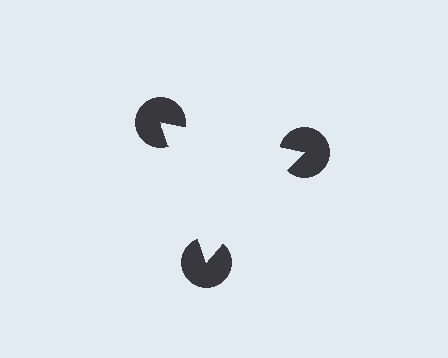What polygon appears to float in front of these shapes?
An illusory triangle — its edges are inferred from the aligned wedge cuts in the pac-man discs, not physically drawn.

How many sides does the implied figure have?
3 sides.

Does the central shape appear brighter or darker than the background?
It typically appears slightly brighter than the background, even though no actual brightness change is drawn.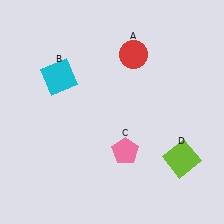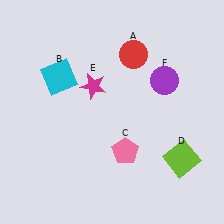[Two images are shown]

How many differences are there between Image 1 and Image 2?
There are 2 differences between the two images.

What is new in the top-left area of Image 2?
A magenta star (E) was added in the top-left area of Image 2.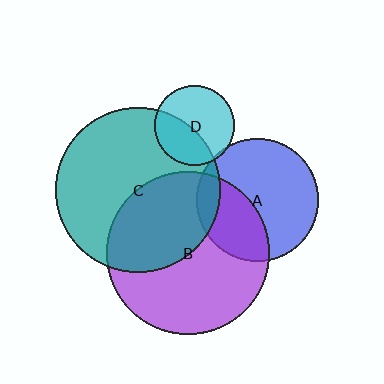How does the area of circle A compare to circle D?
Approximately 2.3 times.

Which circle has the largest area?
Circle C (teal).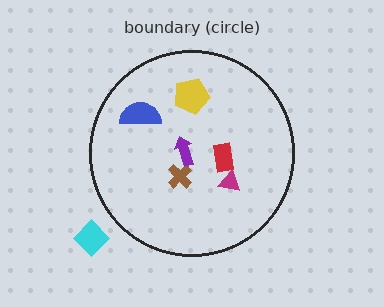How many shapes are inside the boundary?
6 inside, 1 outside.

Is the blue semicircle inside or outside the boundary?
Inside.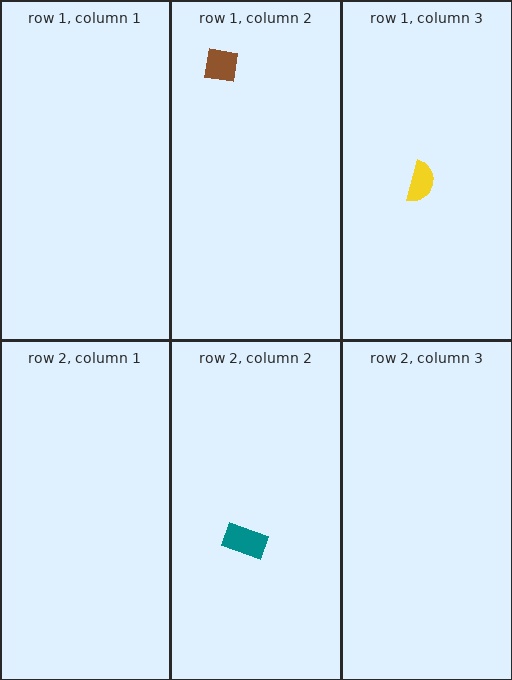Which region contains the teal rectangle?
The row 2, column 2 region.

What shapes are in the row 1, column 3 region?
The yellow semicircle.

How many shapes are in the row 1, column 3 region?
1.